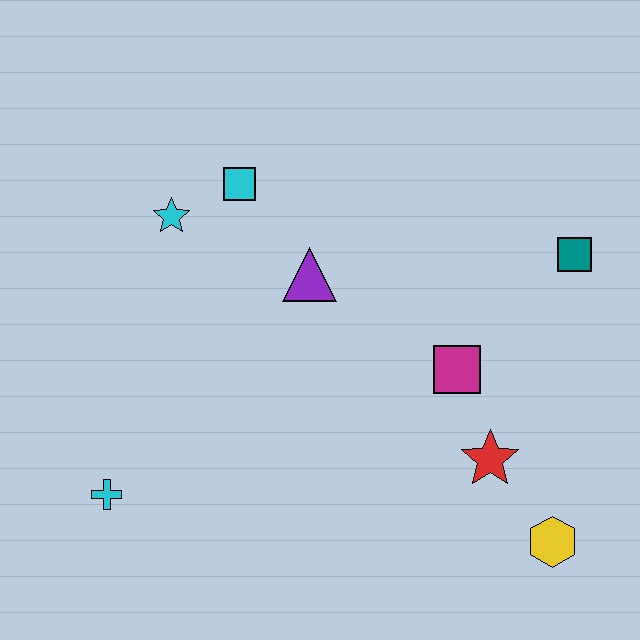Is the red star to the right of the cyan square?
Yes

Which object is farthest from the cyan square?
The yellow hexagon is farthest from the cyan square.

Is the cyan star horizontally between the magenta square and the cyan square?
No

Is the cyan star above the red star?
Yes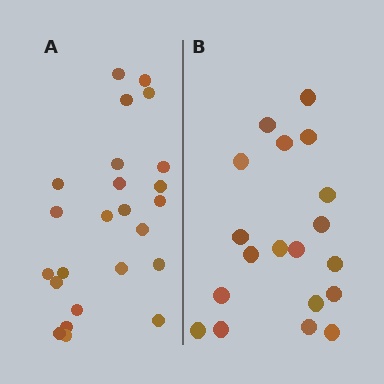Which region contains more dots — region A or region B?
Region A (the left region) has more dots.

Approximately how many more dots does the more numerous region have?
Region A has about 5 more dots than region B.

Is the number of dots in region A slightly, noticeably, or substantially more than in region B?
Region A has noticeably more, but not dramatically so. The ratio is roughly 1.3 to 1.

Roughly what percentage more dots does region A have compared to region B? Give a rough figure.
About 25% more.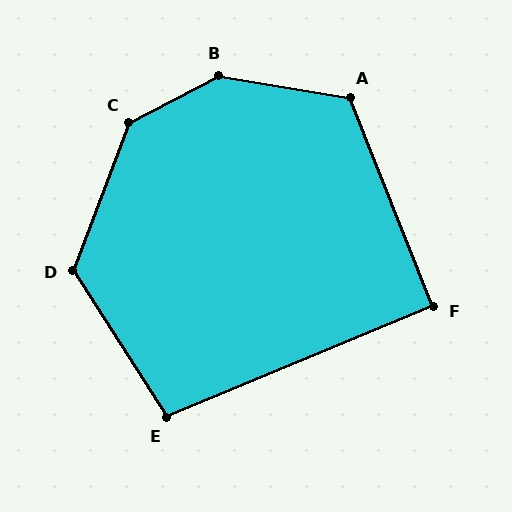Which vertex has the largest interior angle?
B, at approximately 143 degrees.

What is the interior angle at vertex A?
Approximately 121 degrees (obtuse).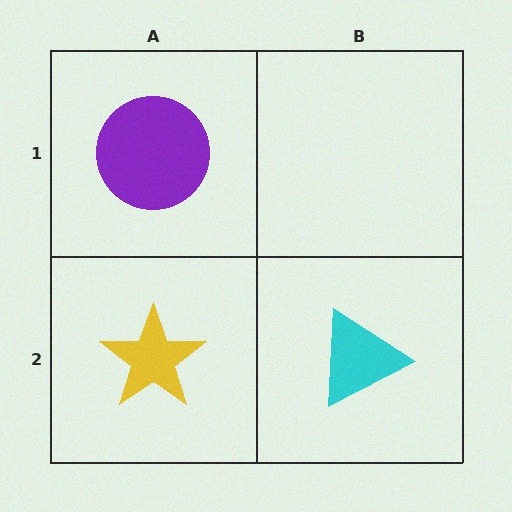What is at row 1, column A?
A purple circle.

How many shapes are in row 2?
2 shapes.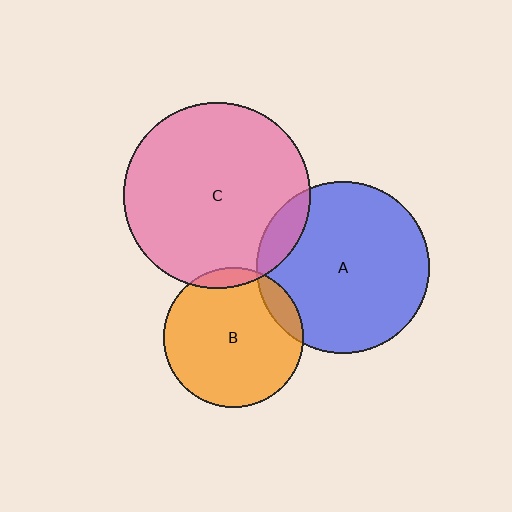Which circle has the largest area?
Circle C (pink).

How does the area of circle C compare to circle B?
Approximately 1.8 times.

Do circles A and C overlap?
Yes.